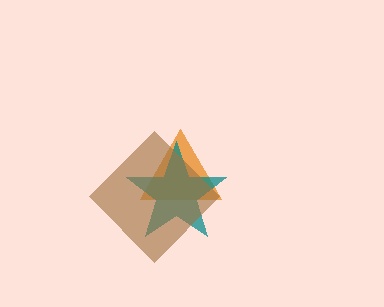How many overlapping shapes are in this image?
There are 3 overlapping shapes in the image.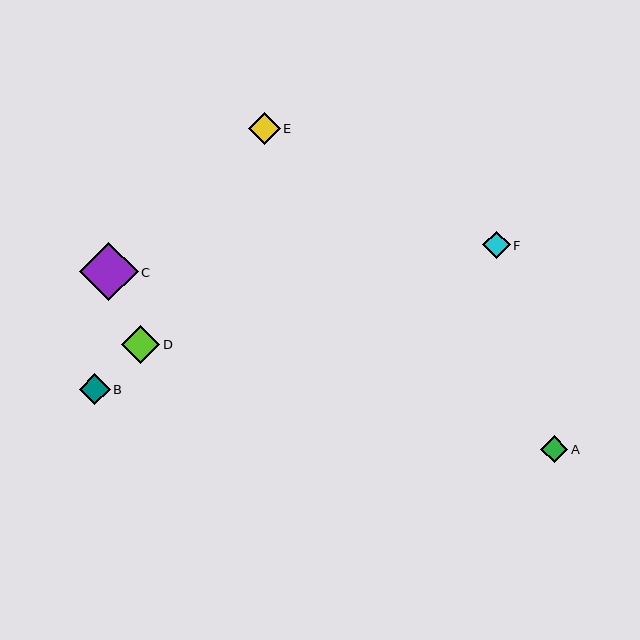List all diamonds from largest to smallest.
From largest to smallest: C, D, E, B, F, A.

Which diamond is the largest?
Diamond C is the largest with a size of approximately 59 pixels.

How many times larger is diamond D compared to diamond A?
Diamond D is approximately 1.4 times the size of diamond A.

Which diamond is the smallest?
Diamond A is the smallest with a size of approximately 27 pixels.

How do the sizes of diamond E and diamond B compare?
Diamond E and diamond B are approximately the same size.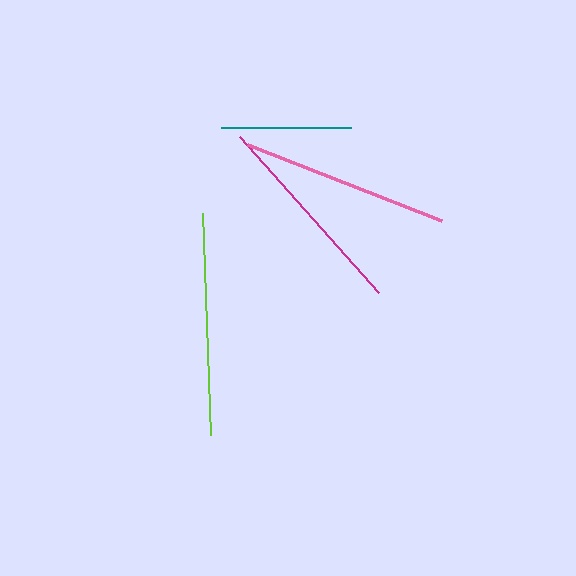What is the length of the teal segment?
The teal segment is approximately 129 pixels long.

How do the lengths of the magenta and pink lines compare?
The magenta and pink lines are approximately the same length.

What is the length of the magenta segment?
The magenta segment is approximately 209 pixels long.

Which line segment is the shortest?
The teal line is the shortest at approximately 129 pixels.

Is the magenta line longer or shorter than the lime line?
The lime line is longer than the magenta line.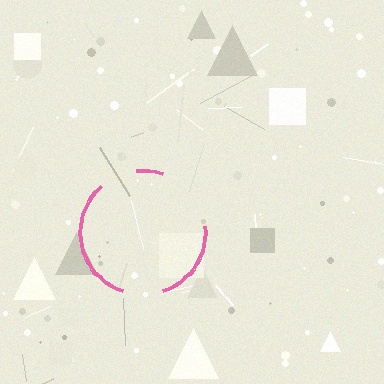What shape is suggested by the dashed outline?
The dashed outline suggests a circle.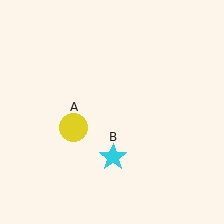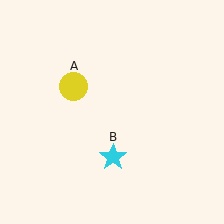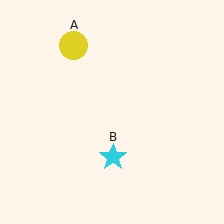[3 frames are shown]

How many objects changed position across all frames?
1 object changed position: yellow circle (object A).